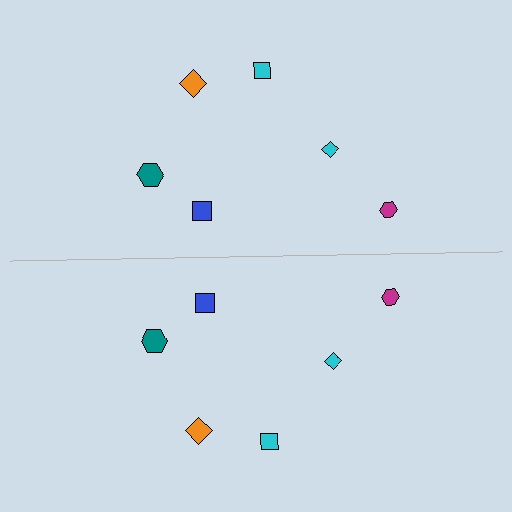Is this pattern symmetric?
Yes, this pattern has bilateral (reflection) symmetry.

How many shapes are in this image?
There are 12 shapes in this image.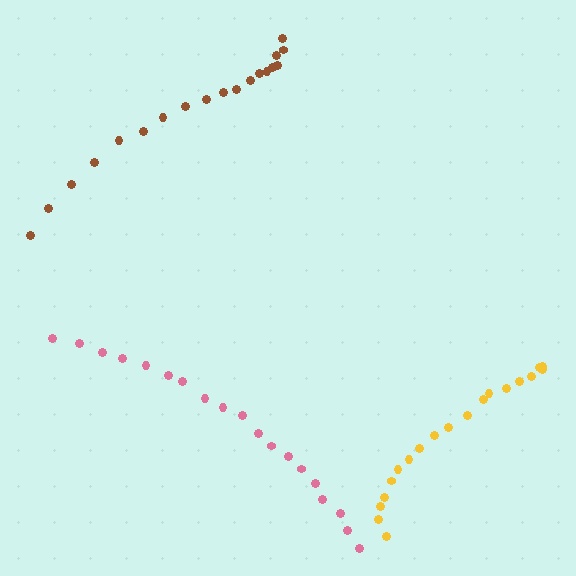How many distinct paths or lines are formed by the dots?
There are 3 distinct paths.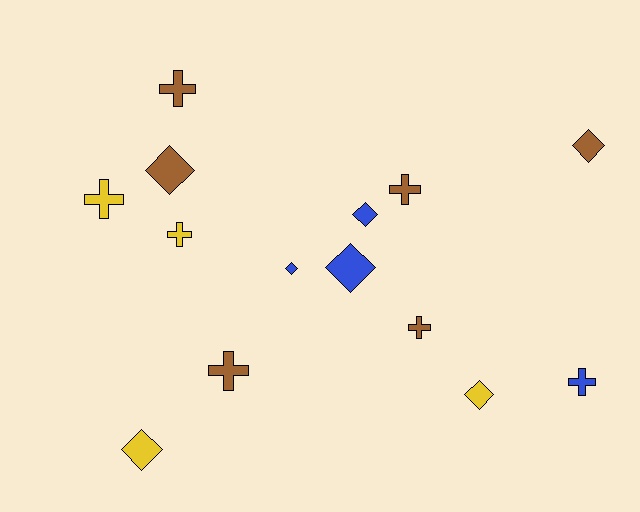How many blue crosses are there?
There is 1 blue cross.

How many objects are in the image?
There are 14 objects.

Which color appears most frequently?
Brown, with 6 objects.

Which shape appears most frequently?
Cross, with 7 objects.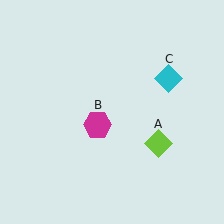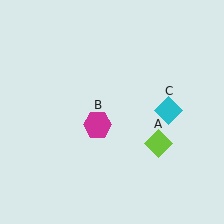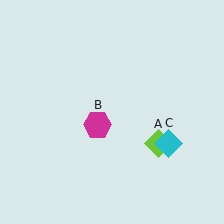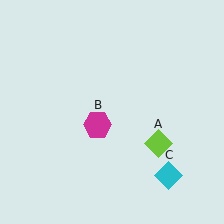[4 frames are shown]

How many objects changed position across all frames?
1 object changed position: cyan diamond (object C).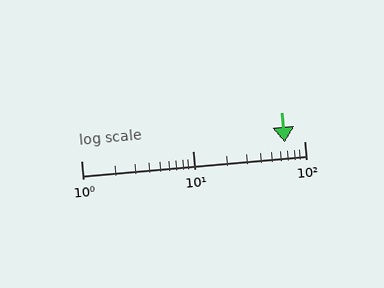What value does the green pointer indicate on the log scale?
The pointer indicates approximately 67.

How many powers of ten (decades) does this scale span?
The scale spans 2 decades, from 1 to 100.